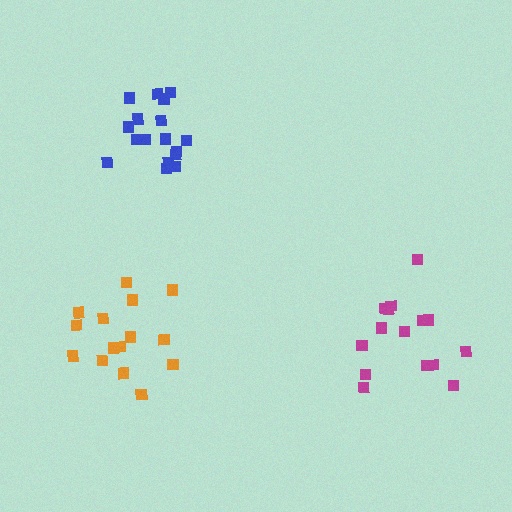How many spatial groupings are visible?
There are 3 spatial groupings.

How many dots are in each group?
Group 1: 15 dots, Group 2: 17 dots, Group 3: 15 dots (47 total).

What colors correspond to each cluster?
The clusters are colored: orange, blue, magenta.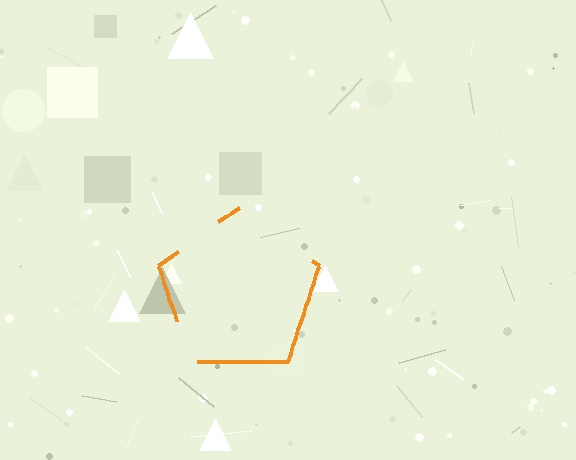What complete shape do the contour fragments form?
The contour fragments form a pentagon.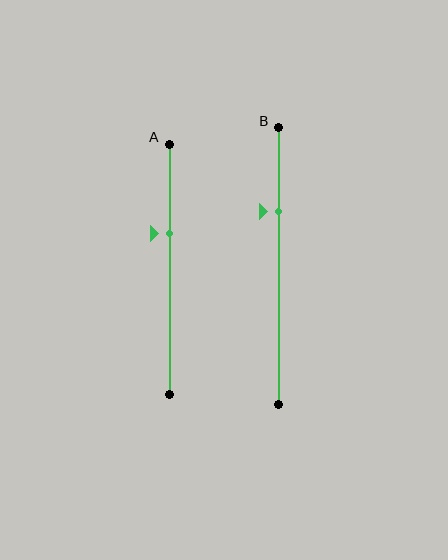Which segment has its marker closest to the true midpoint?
Segment A has its marker closest to the true midpoint.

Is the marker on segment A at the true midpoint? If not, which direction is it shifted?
No, the marker on segment A is shifted upward by about 14% of the segment length.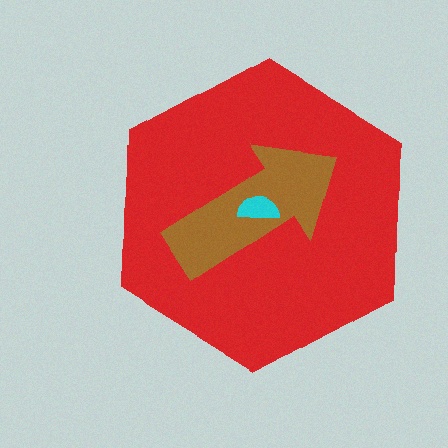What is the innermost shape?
The cyan semicircle.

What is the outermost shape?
The red hexagon.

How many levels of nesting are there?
3.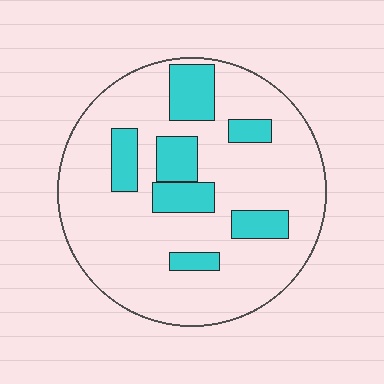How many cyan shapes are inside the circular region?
7.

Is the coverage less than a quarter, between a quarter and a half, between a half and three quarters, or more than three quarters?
Less than a quarter.